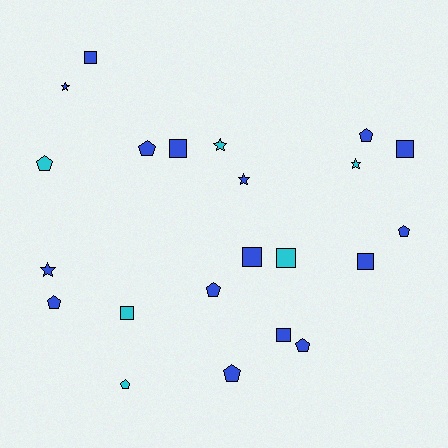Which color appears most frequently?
Blue, with 16 objects.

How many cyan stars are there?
There are 2 cyan stars.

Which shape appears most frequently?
Pentagon, with 9 objects.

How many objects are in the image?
There are 22 objects.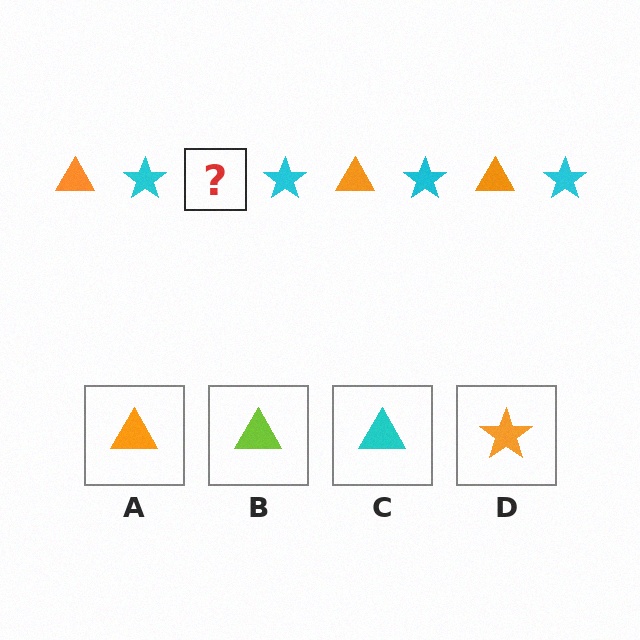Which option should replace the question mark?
Option A.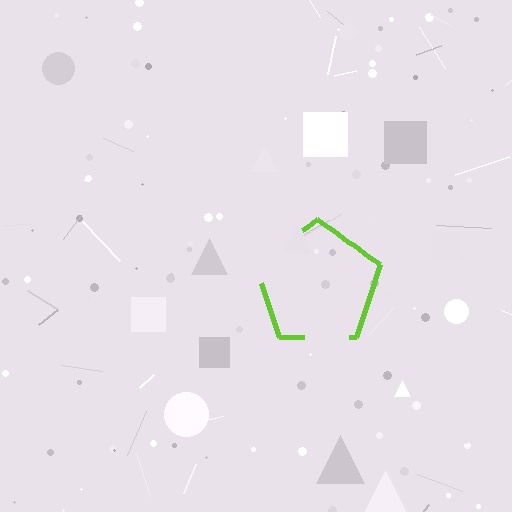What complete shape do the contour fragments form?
The contour fragments form a pentagon.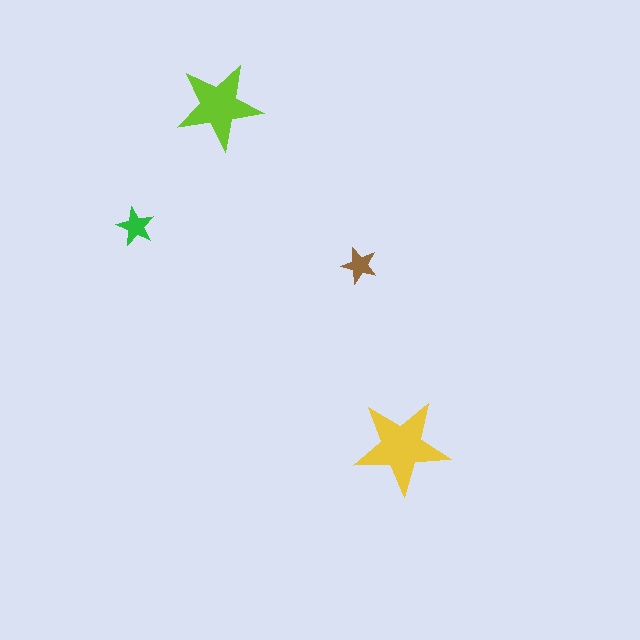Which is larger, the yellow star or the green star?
The yellow one.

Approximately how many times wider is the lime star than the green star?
About 2.5 times wider.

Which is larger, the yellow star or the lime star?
The yellow one.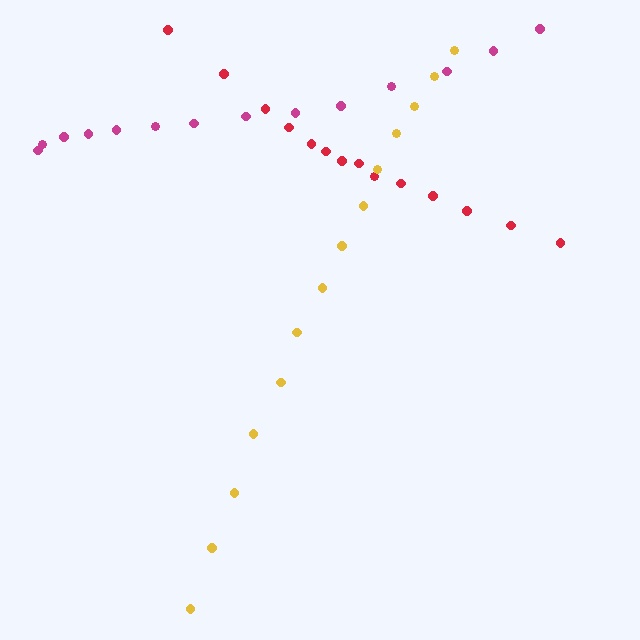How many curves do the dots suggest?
There are 3 distinct paths.